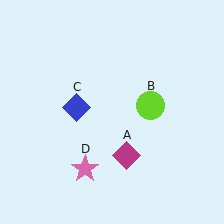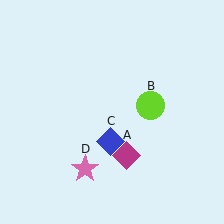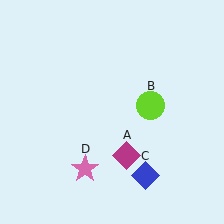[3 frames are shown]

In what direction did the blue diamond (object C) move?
The blue diamond (object C) moved down and to the right.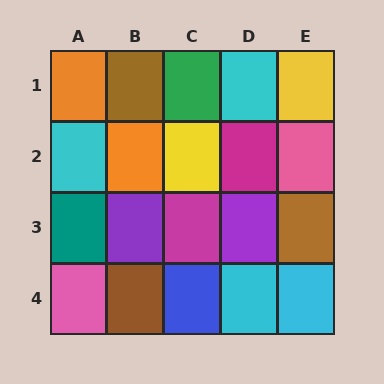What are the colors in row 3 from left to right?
Teal, purple, magenta, purple, brown.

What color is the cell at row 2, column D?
Magenta.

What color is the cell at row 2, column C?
Yellow.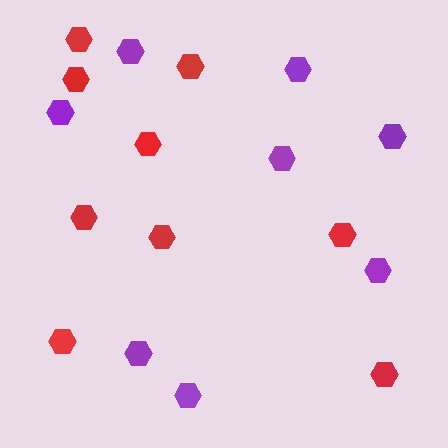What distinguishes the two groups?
There are 2 groups: one group of purple hexagons (8) and one group of red hexagons (9).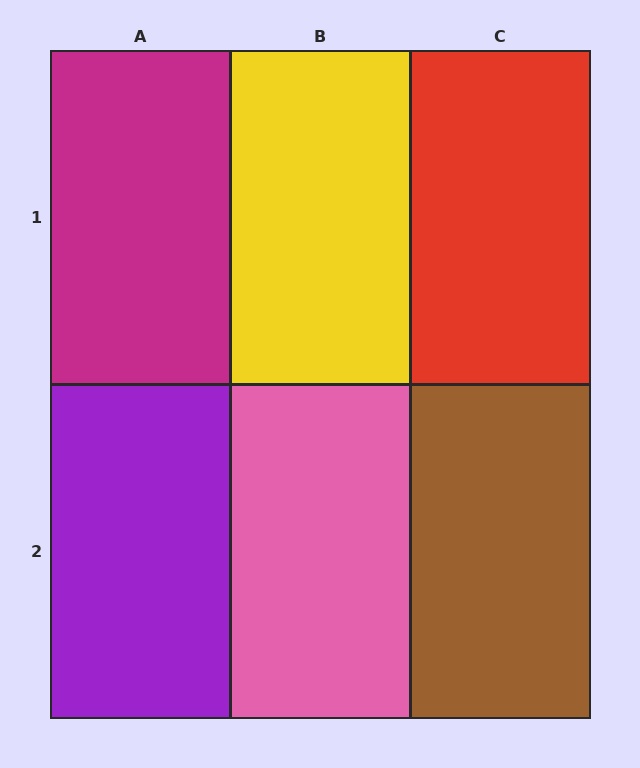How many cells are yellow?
1 cell is yellow.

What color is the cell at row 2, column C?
Brown.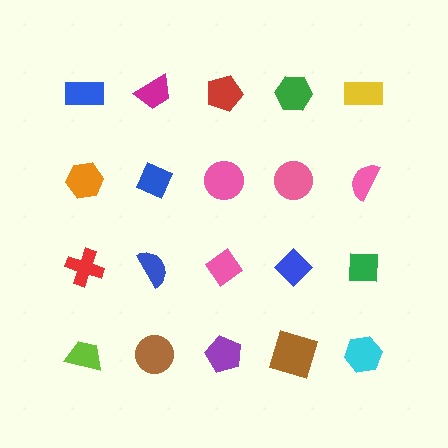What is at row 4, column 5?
A cyan hexagon.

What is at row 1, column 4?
A green hexagon.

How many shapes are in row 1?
5 shapes.